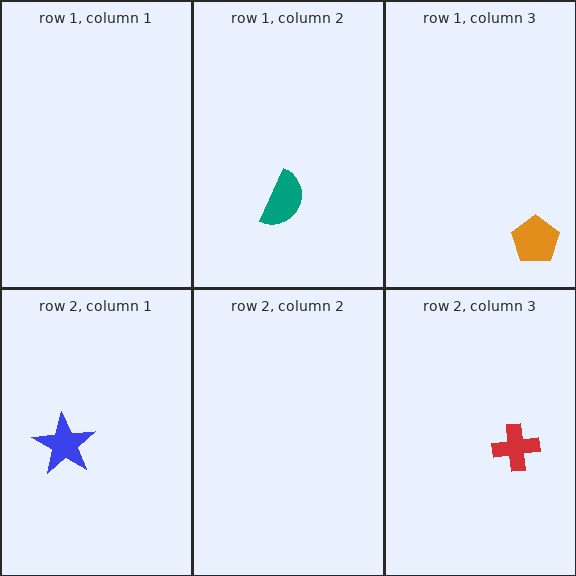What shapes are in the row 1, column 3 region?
The orange pentagon.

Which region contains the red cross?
The row 2, column 3 region.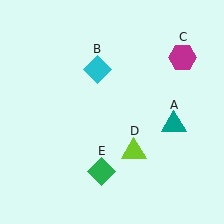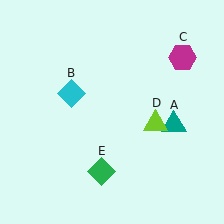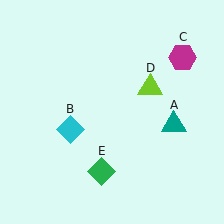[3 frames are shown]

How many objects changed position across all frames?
2 objects changed position: cyan diamond (object B), lime triangle (object D).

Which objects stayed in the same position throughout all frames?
Teal triangle (object A) and magenta hexagon (object C) and green diamond (object E) remained stationary.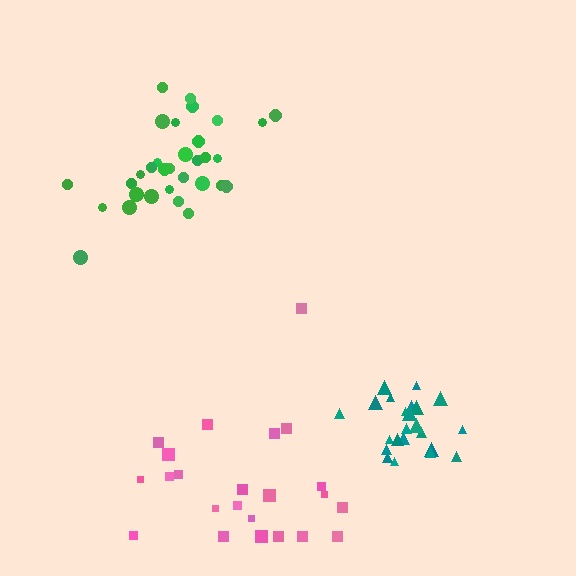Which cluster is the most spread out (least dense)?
Pink.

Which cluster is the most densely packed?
Teal.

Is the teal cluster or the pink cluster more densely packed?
Teal.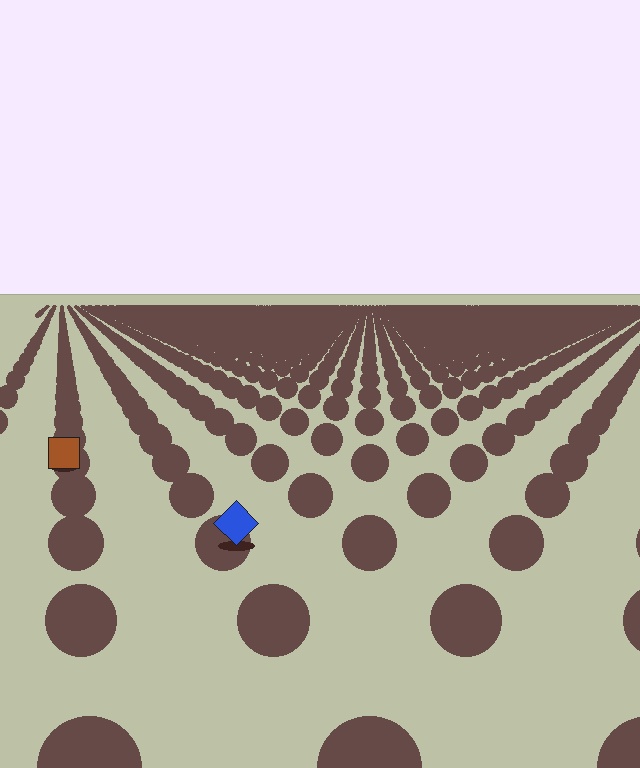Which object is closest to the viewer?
The blue diamond is closest. The texture marks near it are larger and more spread out.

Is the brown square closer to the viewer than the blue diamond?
No. The blue diamond is closer — you can tell from the texture gradient: the ground texture is coarser near it.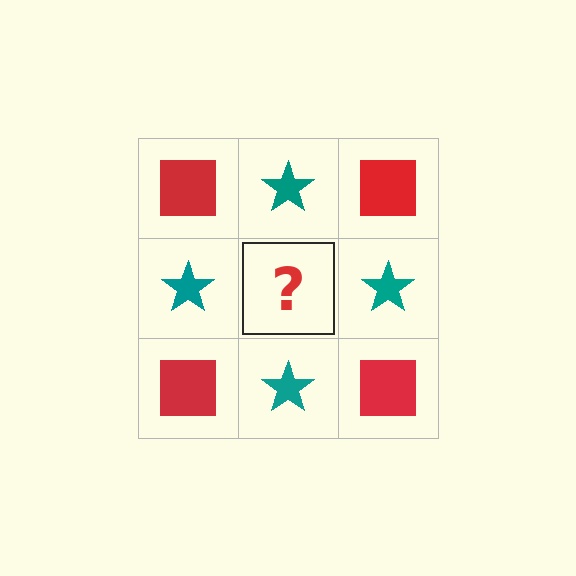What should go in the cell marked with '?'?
The missing cell should contain a red square.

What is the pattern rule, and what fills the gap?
The rule is that it alternates red square and teal star in a checkerboard pattern. The gap should be filled with a red square.